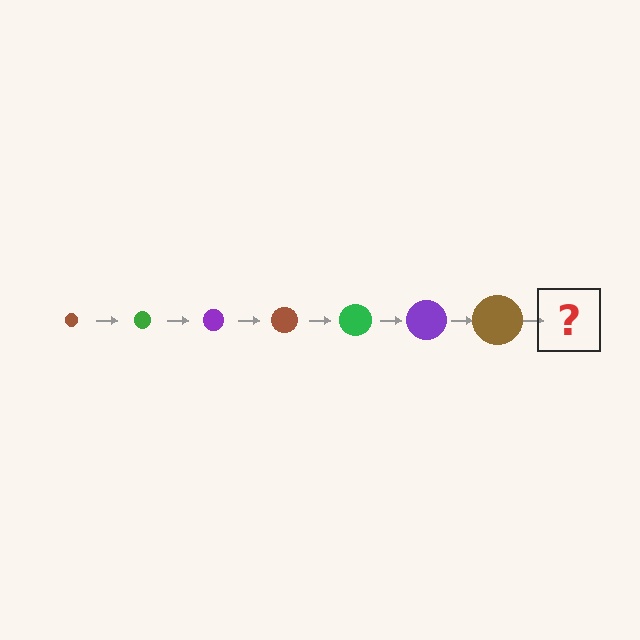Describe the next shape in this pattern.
It should be a green circle, larger than the previous one.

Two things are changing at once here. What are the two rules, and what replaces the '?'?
The two rules are that the circle grows larger each step and the color cycles through brown, green, and purple. The '?' should be a green circle, larger than the previous one.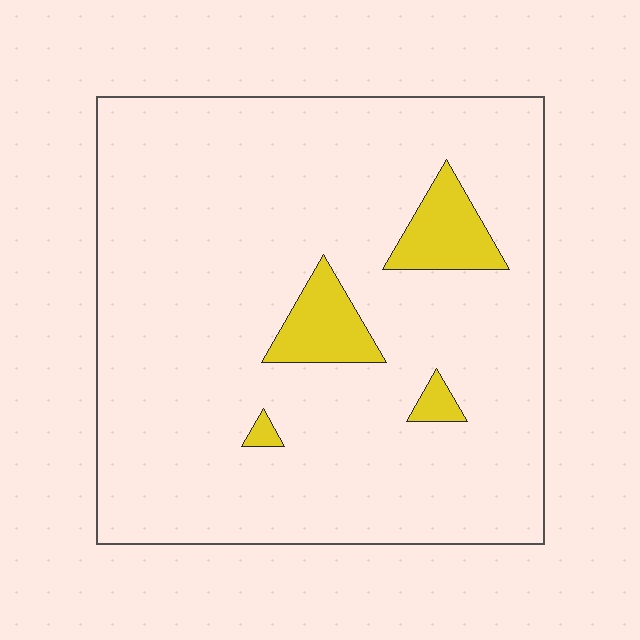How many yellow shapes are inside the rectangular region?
4.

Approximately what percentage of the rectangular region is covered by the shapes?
Approximately 10%.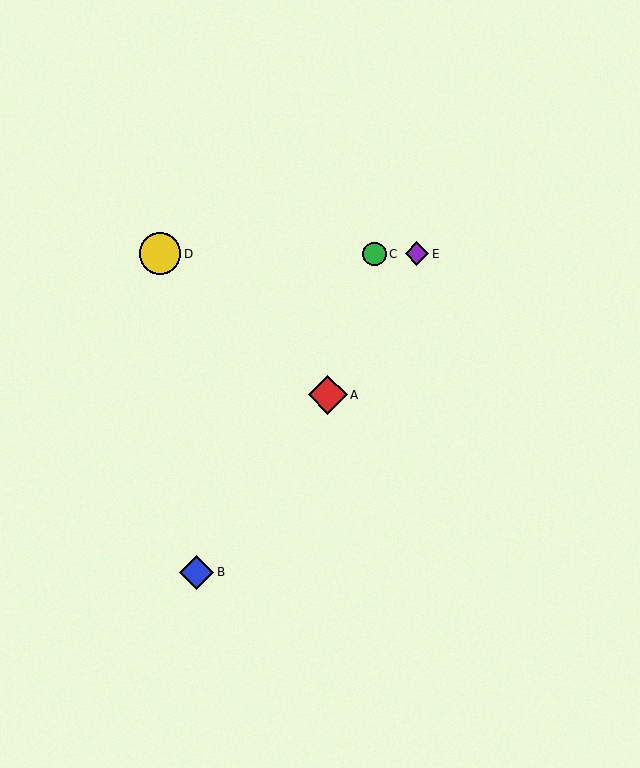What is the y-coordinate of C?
Object C is at y≈254.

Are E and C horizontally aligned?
Yes, both are at y≈254.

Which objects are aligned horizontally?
Objects C, D, E are aligned horizontally.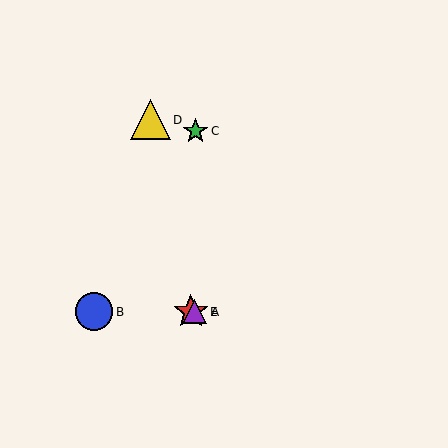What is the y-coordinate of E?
Object E is at y≈312.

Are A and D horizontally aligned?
No, A is at y≈312 and D is at y≈120.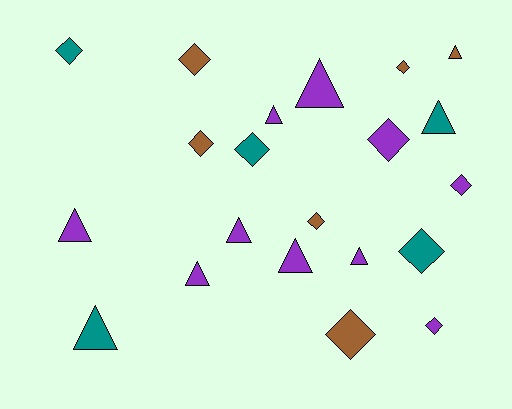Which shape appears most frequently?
Diamond, with 11 objects.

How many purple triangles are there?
There are 7 purple triangles.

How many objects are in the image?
There are 21 objects.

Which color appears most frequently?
Purple, with 10 objects.